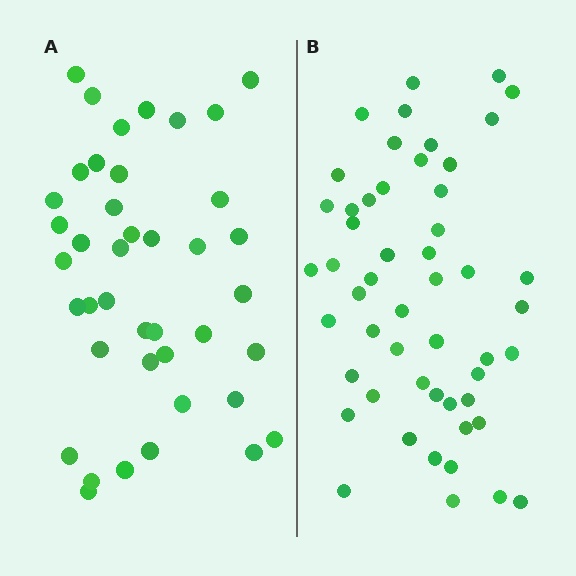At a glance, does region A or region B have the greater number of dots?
Region B (the right region) has more dots.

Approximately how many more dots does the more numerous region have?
Region B has roughly 12 or so more dots than region A.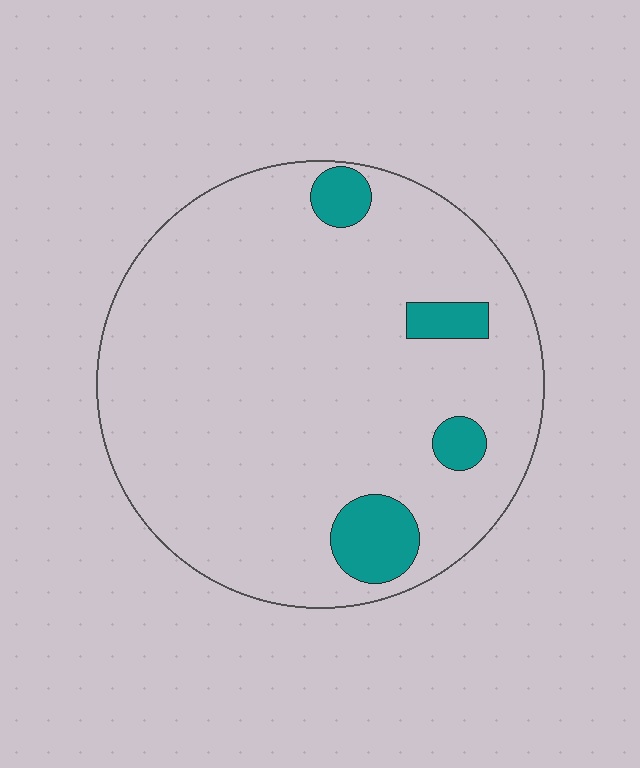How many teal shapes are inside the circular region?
4.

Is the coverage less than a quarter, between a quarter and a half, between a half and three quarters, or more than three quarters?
Less than a quarter.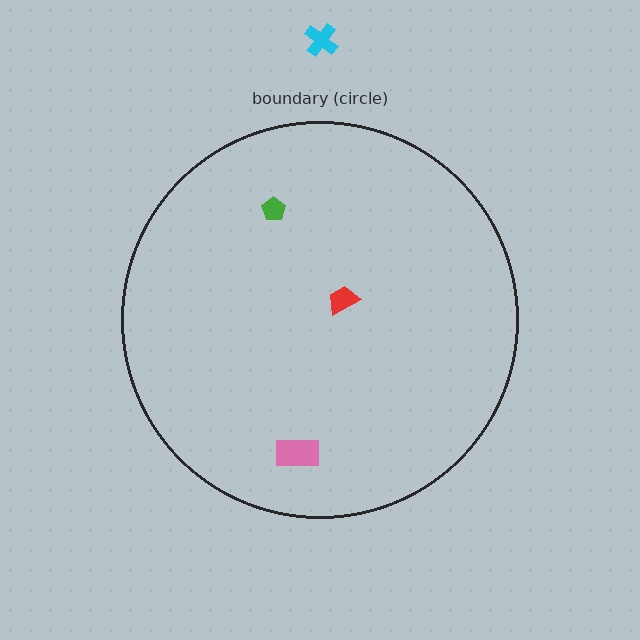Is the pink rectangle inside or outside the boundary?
Inside.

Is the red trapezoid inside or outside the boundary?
Inside.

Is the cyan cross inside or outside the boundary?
Outside.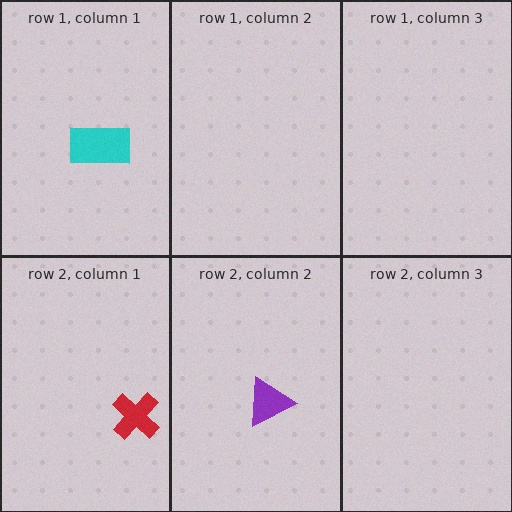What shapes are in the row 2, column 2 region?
The purple triangle.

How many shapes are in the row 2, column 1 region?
1.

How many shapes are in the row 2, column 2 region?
1.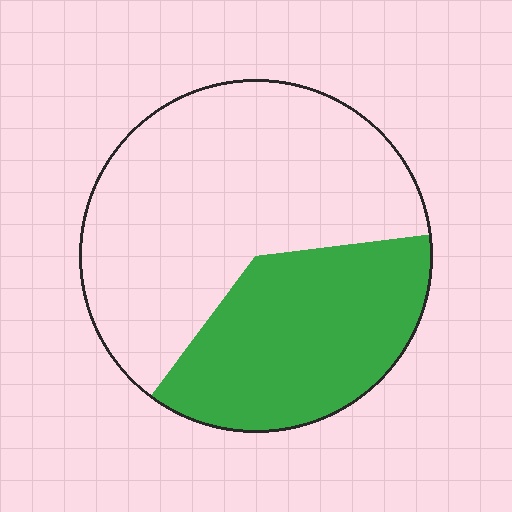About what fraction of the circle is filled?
About three eighths (3/8).